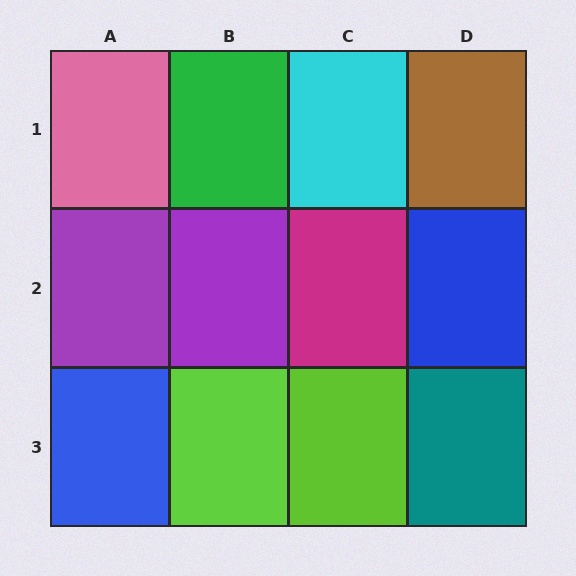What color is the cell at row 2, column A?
Purple.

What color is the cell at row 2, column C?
Magenta.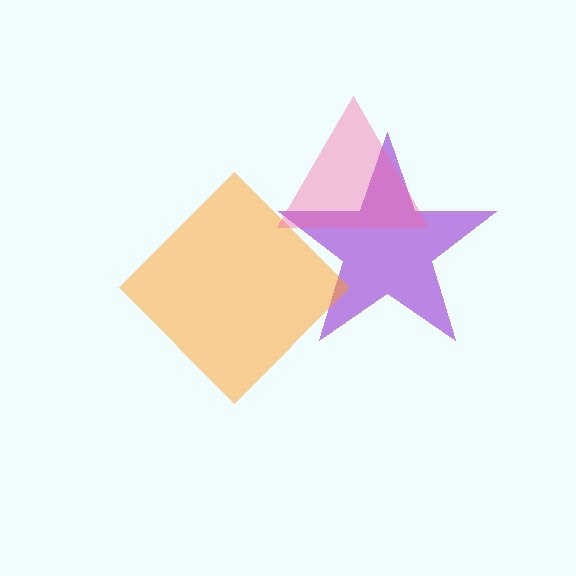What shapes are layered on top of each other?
The layered shapes are: a purple star, an orange diamond, a pink triangle.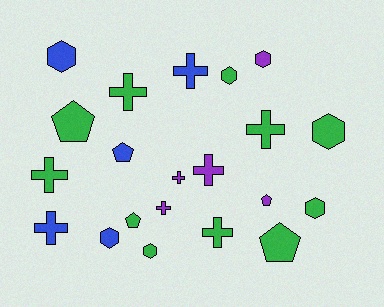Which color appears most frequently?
Green, with 11 objects.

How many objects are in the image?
There are 21 objects.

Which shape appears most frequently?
Cross, with 9 objects.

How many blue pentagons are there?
There is 1 blue pentagon.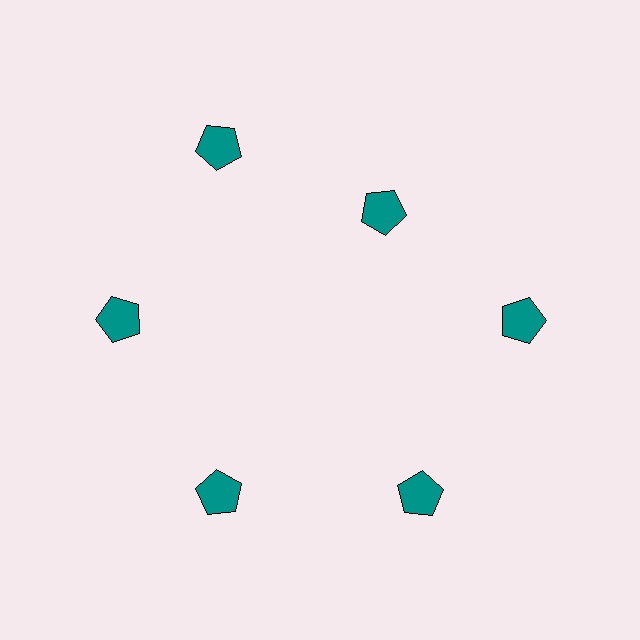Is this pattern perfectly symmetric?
No. The 6 teal pentagons are arranged in a ring, but one element near the 1 o'clock position is pulled inward toward the center, breaking the 6-fold rotational symmetry.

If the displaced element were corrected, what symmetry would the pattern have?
It would have 6-fold rotational symmetry — the pattern would map onto itself every 60 degrees.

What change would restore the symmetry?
The symmetry would be restored by moving it outward, back onto the ring so that all 6 pentagons sit at equal angles and equal distance from the center.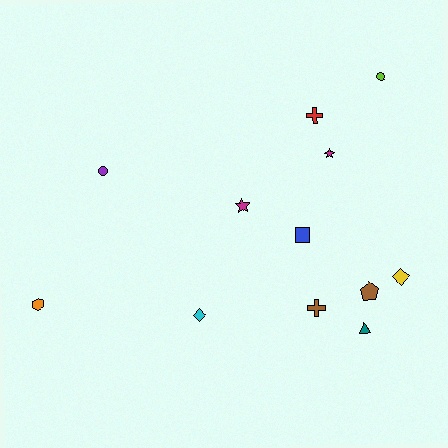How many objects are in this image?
There are 12 objects.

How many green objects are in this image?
There are no green objects.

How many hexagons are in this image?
There is 1 hexagon.